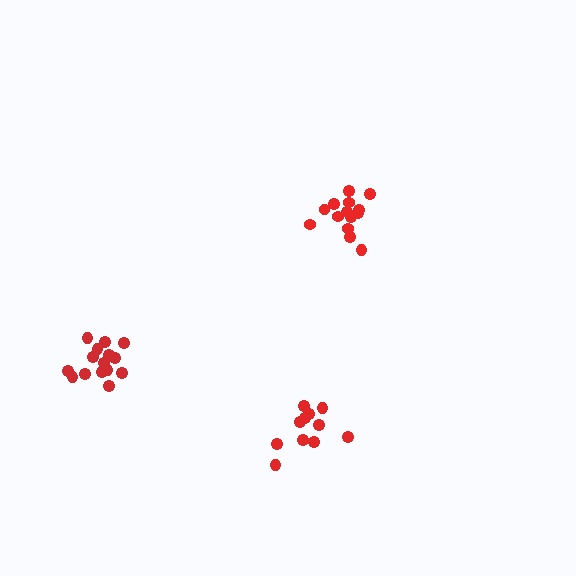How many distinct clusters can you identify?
There are 3 distinct clusters.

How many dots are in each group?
Group 1: 15 dots, Group 2: 14 dots, Group 3: 11 dots (40 total).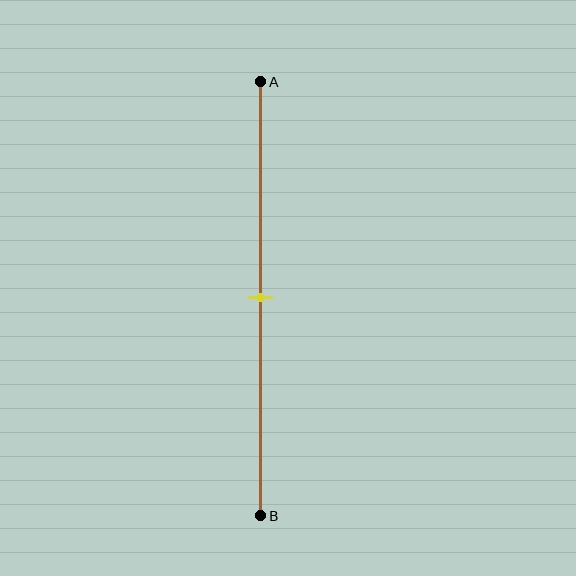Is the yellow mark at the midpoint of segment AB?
Yes, the mark is approximately at the midpoint.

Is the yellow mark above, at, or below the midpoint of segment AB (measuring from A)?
The yellow mark is approximately at the midpoint of segment AB.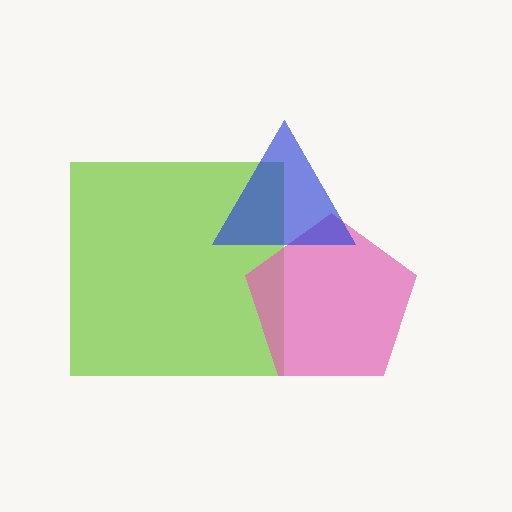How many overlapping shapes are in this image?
There are 3 overlapping shapes in the image.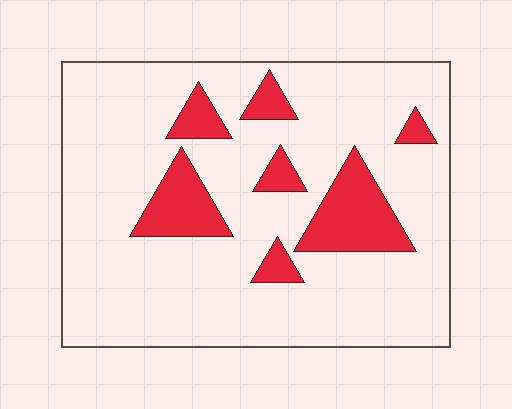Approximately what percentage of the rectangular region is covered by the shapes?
Approximately 15%.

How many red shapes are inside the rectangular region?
7.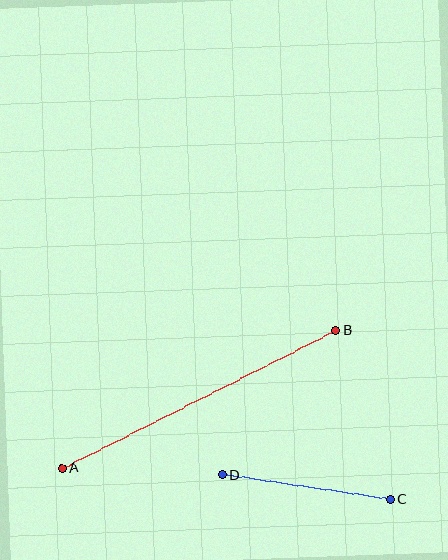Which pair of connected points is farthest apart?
Points A and B are farthest apart.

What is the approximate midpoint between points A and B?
The midpoint is at approximately (199, 399) pixels.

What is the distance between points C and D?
The distance is approximately 170 pixels.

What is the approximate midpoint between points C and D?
The midpoint is at approximately (306, 487) pixels.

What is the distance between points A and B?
The distance is approximately 307 pixels.